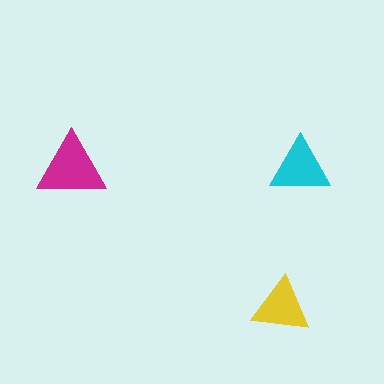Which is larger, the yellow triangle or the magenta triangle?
The magenta one.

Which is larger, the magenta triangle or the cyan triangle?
The magenta one.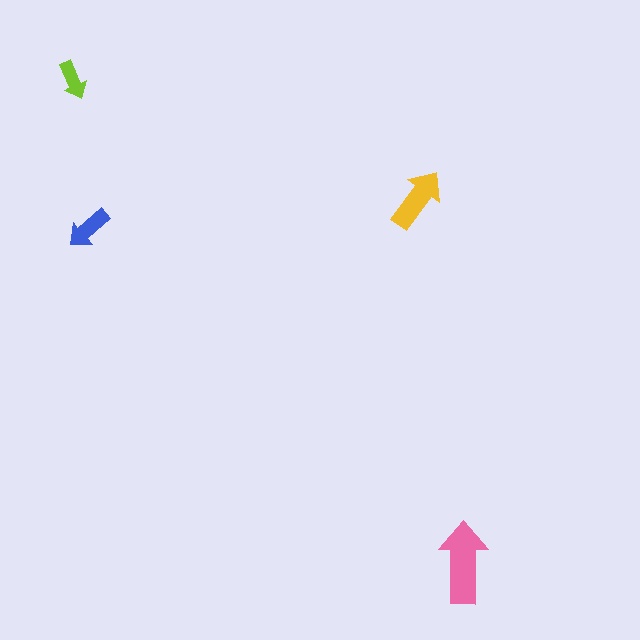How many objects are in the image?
There are 4 objects in the image.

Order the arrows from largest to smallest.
the pink one, the yellow one, the blue one, the lime one.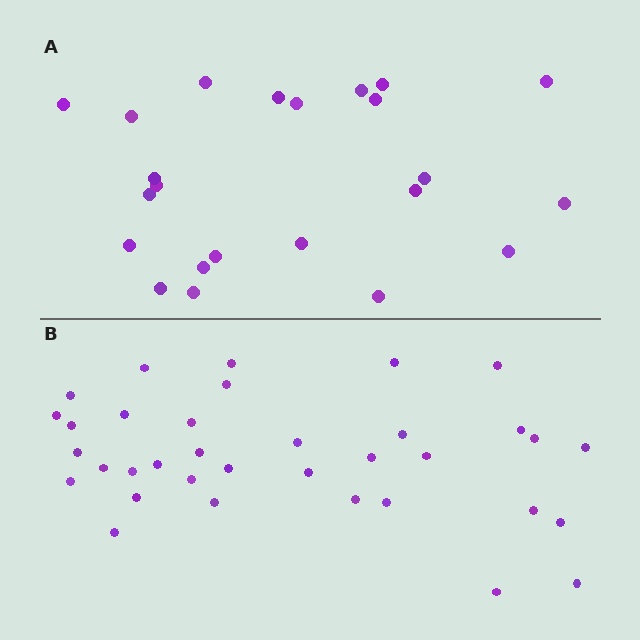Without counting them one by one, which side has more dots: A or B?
Region B (the bottom region) has more dots.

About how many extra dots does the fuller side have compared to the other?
Region B has roughly 12 or so more dots than region A.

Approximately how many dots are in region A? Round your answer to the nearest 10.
About 20 dots. (The exact count is 23, which rounds to 20.)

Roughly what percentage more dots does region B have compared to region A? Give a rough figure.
About 50% more.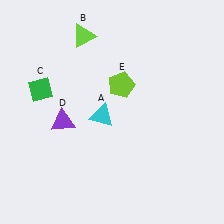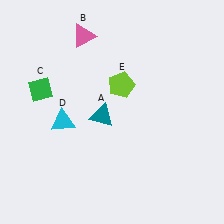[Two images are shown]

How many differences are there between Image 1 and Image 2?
There are 3 differences between the two images.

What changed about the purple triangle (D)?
In Image 1, D is purple. In Image 2, it changed to cyan.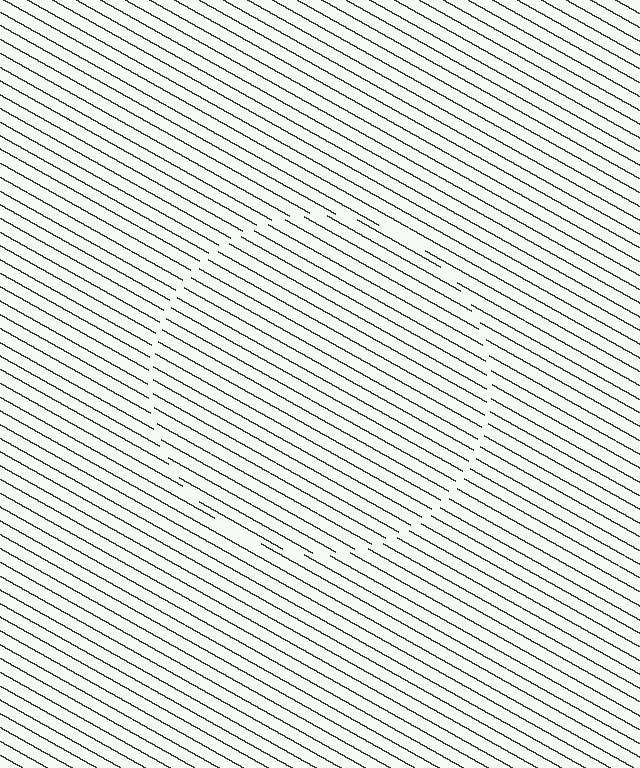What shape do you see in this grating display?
An illusory circle. The interior of the shape contains the same grating, shifted by half a period — the contour is defined by the phase discontinuity where line-ends from the inner and outer gratings abut.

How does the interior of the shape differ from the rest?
The interior of the shape contains the same grating, shifted by half a period — the contour is defined by the phase discontinuity where line-ends from the inner and outer gratings abut.